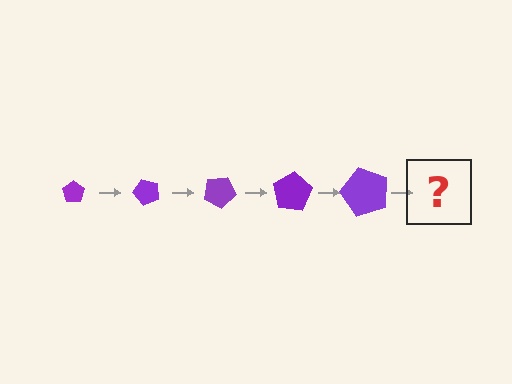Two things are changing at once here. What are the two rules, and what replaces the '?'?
The two rules are that the pentagon grows larger each step and it rotates 50 degrees each step. The '?' should be a pentagon, larger than the previous one and rotated 250 degrees from the start.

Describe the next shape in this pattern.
It should be a pentagon, larger than the previous one and rotated 250 degrees from the start.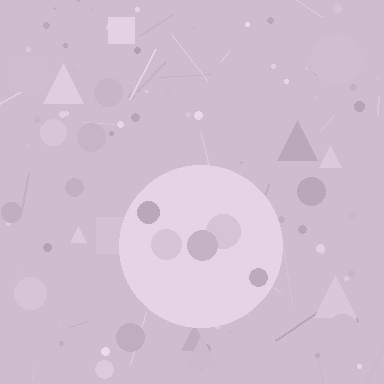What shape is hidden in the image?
A circle is hidden in the image.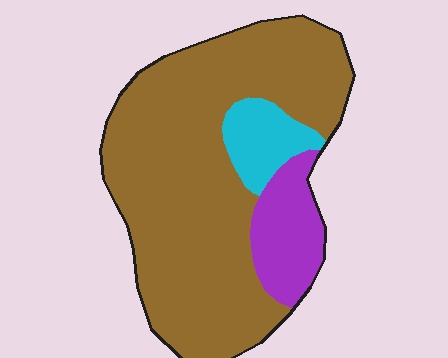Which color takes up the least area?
Cyan, at roughly 10%.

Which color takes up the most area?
Brown, at roughly 75%.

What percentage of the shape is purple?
Purple takes up less than a sixth of the shape.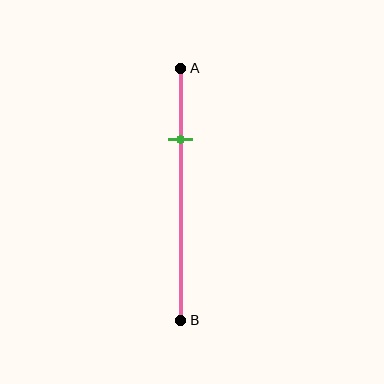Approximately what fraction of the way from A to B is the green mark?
The green mark is approximately 30% of the way from A to B.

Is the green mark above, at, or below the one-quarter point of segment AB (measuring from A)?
The green mark is below the one-quarter point of segment AB.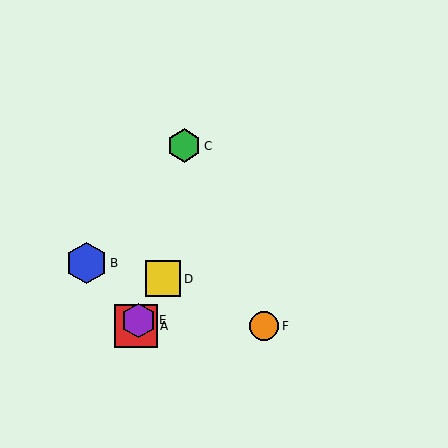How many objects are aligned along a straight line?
3 objects (A, D, E) are aligned along a straight line.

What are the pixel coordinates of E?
Object E is at (139, 320).